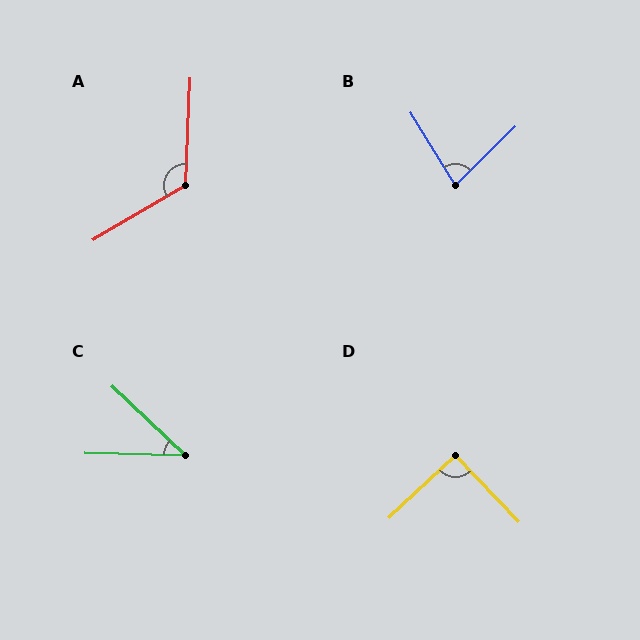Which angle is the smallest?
C, at approximately 42 degrees.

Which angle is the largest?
A, at approximately 123 degrees.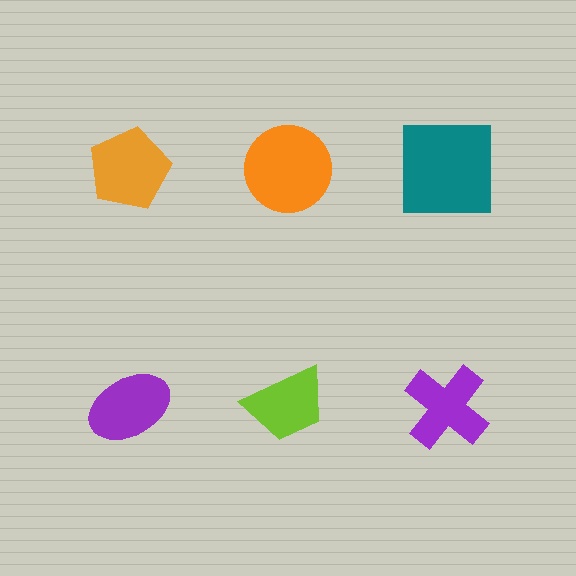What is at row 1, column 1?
An orange pentagon.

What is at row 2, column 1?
A purple ellipse.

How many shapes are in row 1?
3 shapes.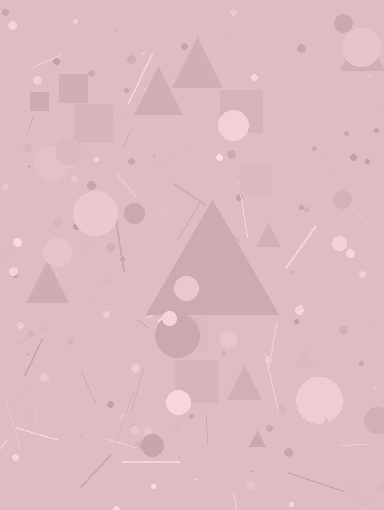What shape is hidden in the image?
A triangle is hidden in the image.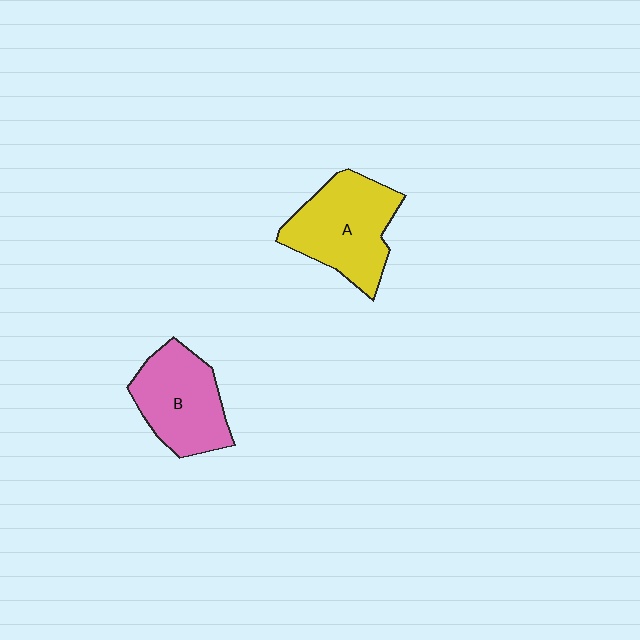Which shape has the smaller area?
Shape B (pink).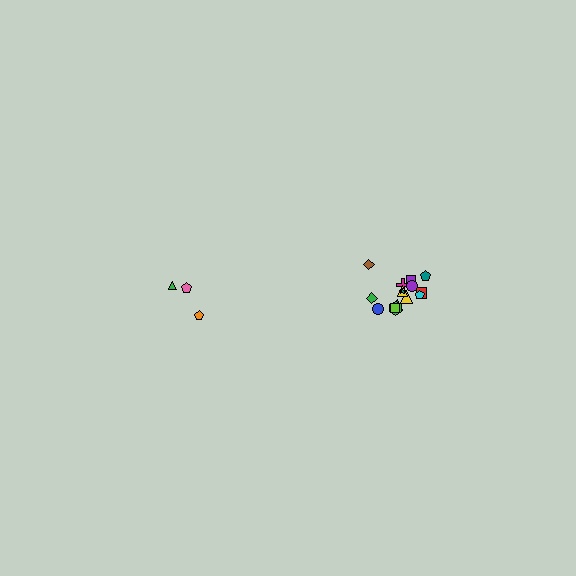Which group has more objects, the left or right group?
The right group.